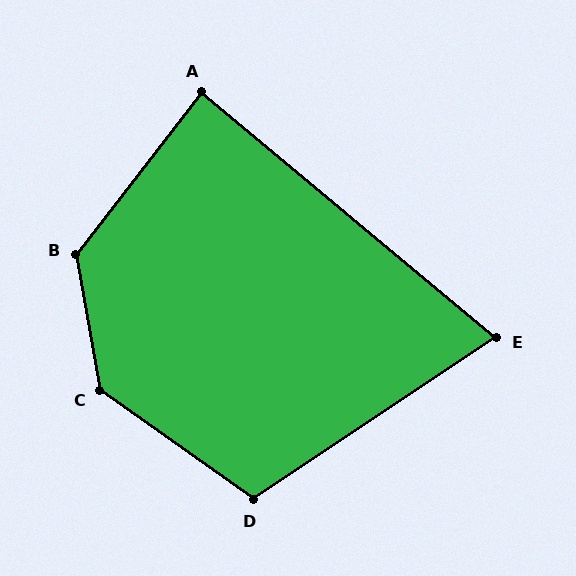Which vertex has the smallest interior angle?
E, at approximately 73 degrees.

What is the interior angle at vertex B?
Approximately 133 degrees (obtuse).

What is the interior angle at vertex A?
Approximately 88 degrees (approximately right).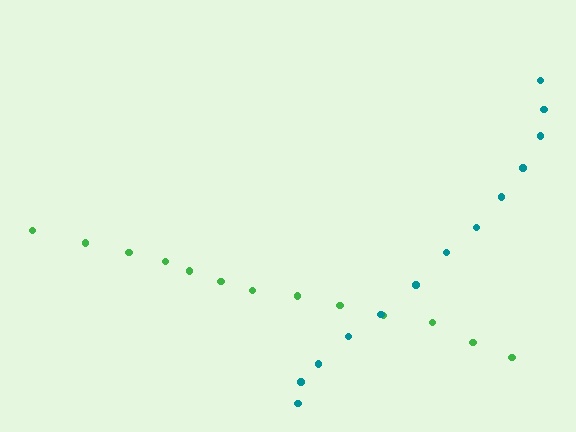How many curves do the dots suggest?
There are 2 distinct paths.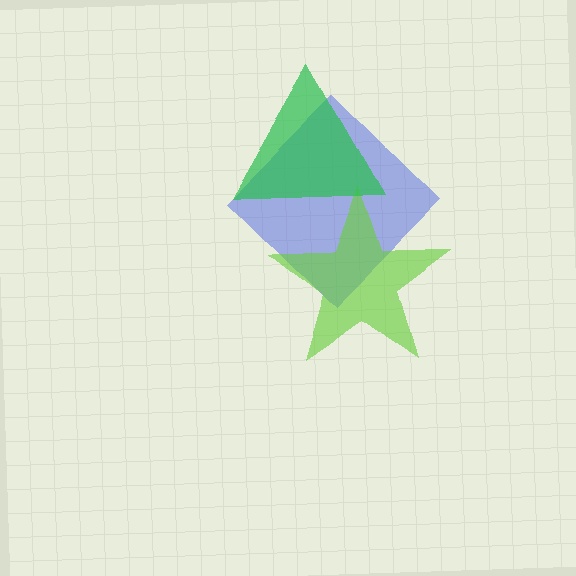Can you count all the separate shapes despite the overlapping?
Yes, there are 3 separate shapes.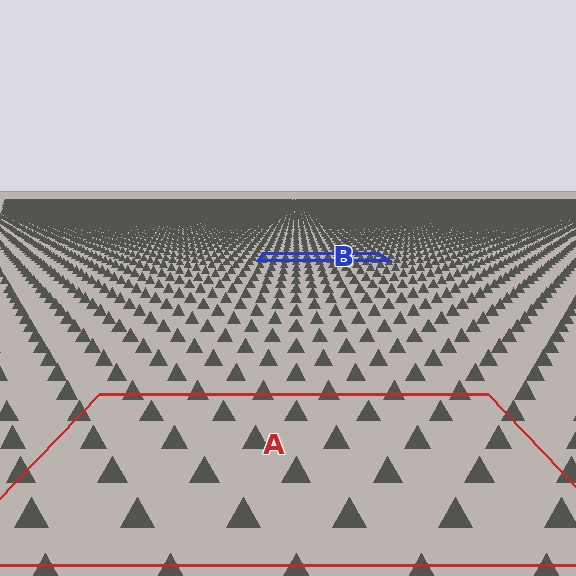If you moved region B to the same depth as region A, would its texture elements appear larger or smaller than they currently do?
They would appear larger. At a closer depth, the same texture elements are projected at a bigger on-screen size.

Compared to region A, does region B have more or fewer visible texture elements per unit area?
Region B has more texture elements per unit area — they are packed more densely because it is farther away.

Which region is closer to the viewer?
Region A is closer. The texture elements there are larger and more spread out.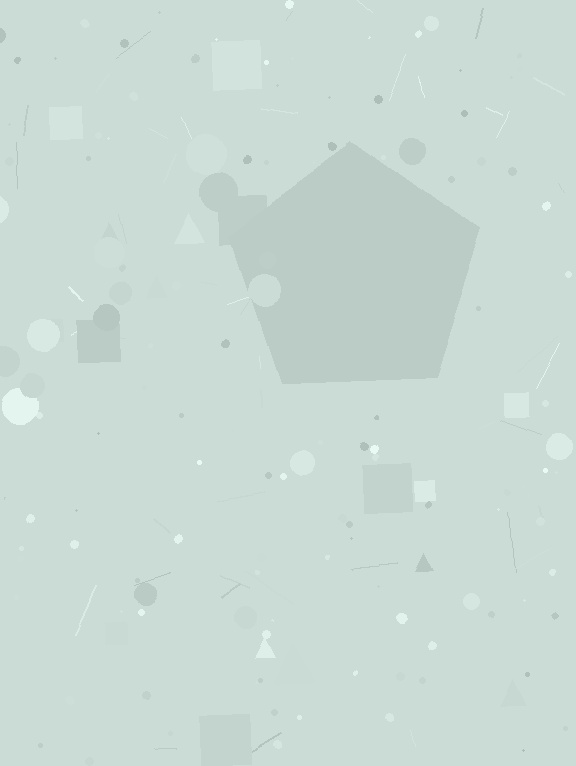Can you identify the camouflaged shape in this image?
The camouflaged shape is a pentagon.